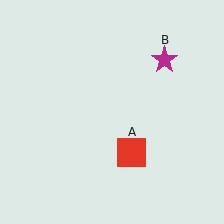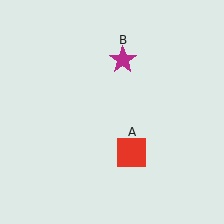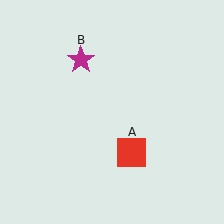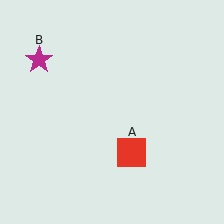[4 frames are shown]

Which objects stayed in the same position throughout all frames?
Red square (object A) remained stationary.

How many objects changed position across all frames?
1 object changed position: magenta star (object B).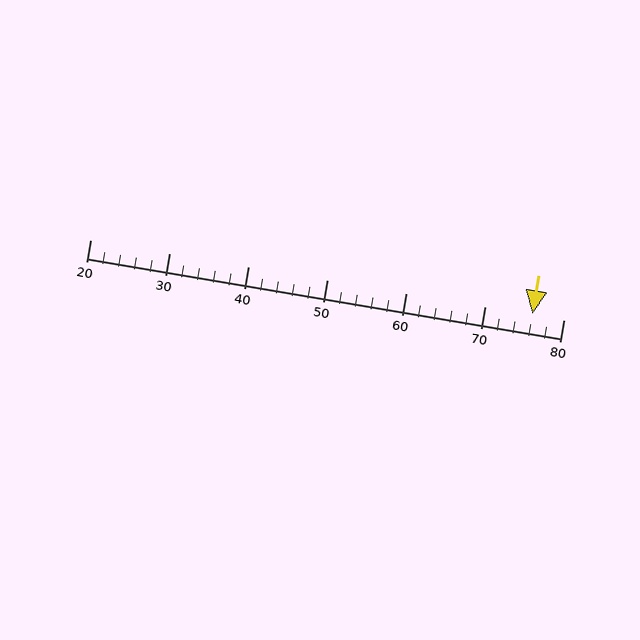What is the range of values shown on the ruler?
The ruler shows values from 20 to 80.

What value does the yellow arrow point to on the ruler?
The yellow arrow points to approximately 76.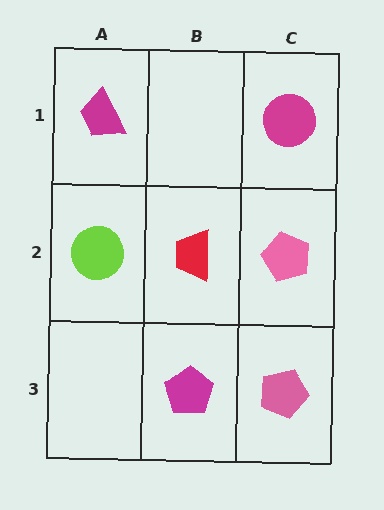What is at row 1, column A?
A magenta trapezoid.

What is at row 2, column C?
A pink pentagon.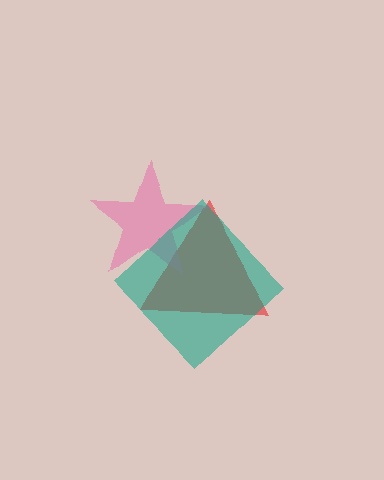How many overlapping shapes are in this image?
There are 3 overlapping shapes in the image.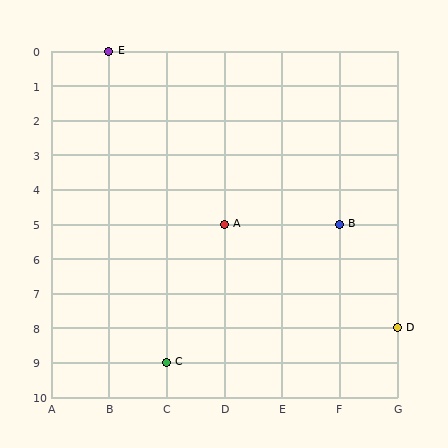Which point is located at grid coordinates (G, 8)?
Point D is at (G, 8).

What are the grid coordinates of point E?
Point E is at grid coordinates (B, 0).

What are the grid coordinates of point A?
Point A is at grid coordinates (D, 5).